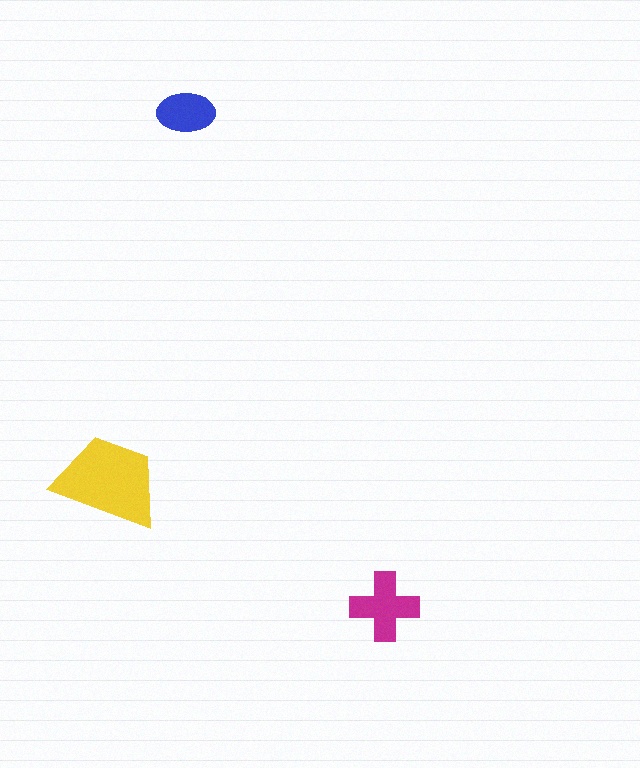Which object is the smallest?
The blue ellipse.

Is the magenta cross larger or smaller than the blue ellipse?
Larger.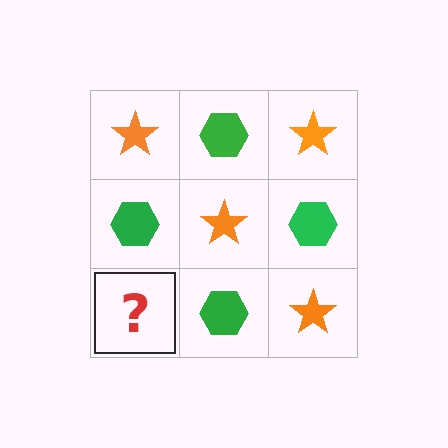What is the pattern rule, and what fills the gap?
The rule is that it alternates orange star and green hexagon in a checkerboard pattern. The gap should be filled with an orange star.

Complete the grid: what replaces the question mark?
The question mark should be replaced with an orange star.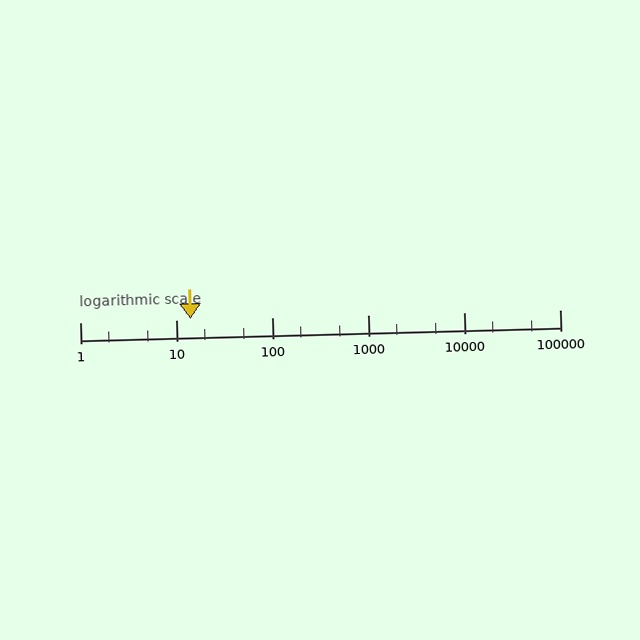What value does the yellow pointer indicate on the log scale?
The pointer indicates approximately 14.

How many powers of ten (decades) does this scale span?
The scale spans 5 decades, from 1 to 100000.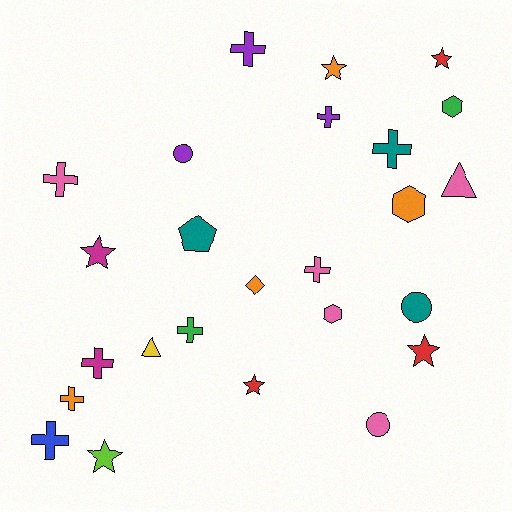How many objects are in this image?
There are 25 objects.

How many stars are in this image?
There are 6 stars.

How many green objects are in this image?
There are 2 green objects.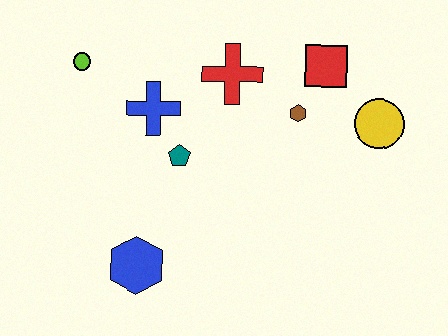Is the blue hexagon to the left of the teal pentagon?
Yes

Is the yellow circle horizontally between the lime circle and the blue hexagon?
No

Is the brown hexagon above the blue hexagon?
Yes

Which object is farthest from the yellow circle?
The lime circle is farthest from the yellow circle.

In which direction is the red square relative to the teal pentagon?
The red square is to the right of the teal pentagon.